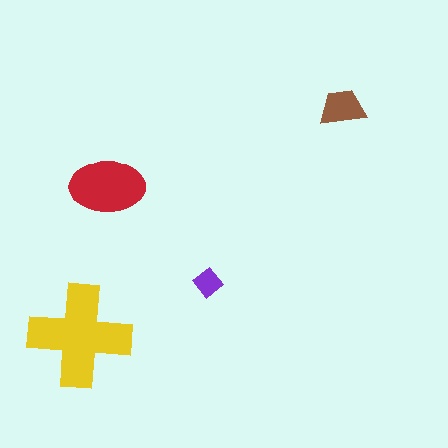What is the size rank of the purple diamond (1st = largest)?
4th.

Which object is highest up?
The brown trapezoid is topmost.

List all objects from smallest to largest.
The purple diamond, the brown trapezoid, the red ellipse, the yellow cross.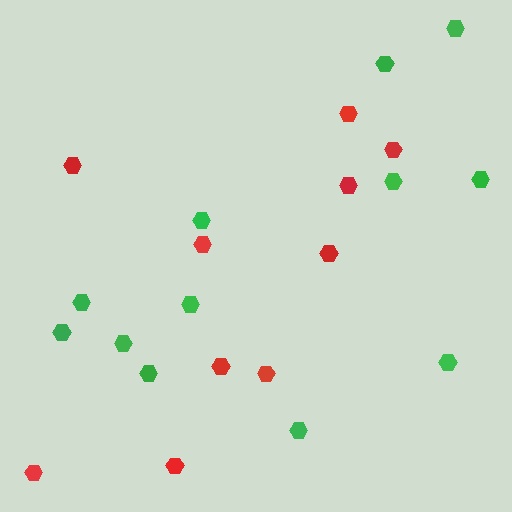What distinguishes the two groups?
There are 2 groups: one group of green hexagons (12) and one group of red hexagons (10).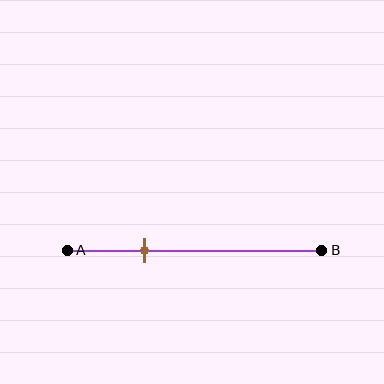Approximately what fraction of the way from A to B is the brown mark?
The brown mark is approximately 30% of the way from A to B.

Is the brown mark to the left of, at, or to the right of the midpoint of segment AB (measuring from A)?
The brown mark is to the left of the midpoint of segment AB.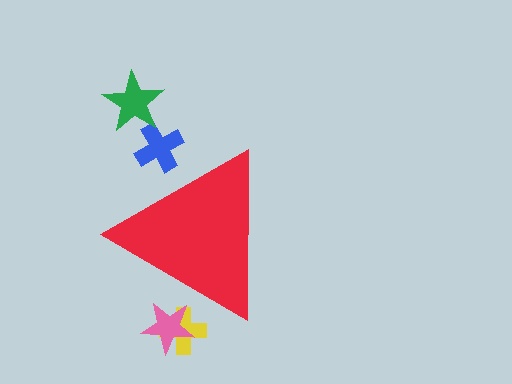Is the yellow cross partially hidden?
Yes, the yellow cross is partially hidden behind the red triangle.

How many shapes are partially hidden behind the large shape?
3 shapes are partially hidden.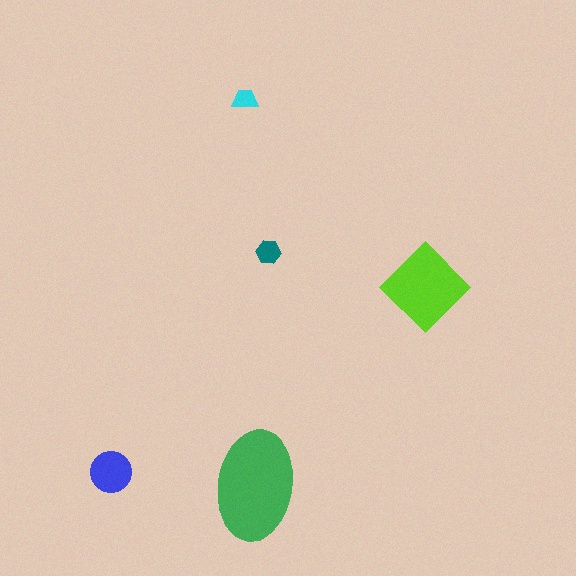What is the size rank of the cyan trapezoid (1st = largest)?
5th.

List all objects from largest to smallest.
The green ellipse, the lime diamond, the blue circle, the teal hexagon, the cyan trapezoid.